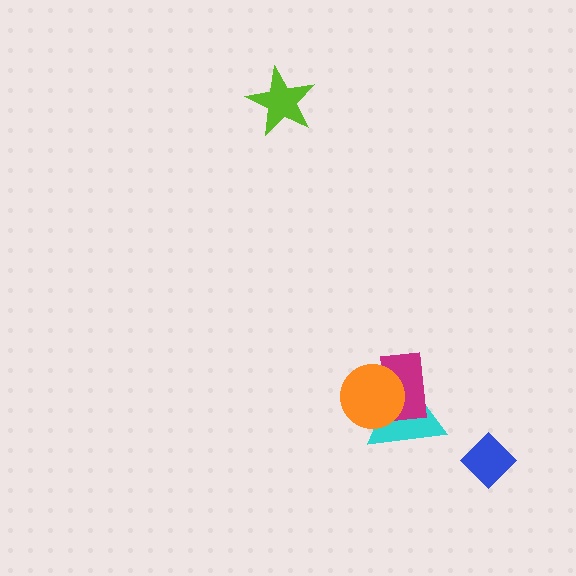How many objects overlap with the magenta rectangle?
2 objects overlap with the magenta rectangle.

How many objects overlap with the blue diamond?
0 objects overlap with the blue diamond.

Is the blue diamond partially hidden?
No, no other shape covers it.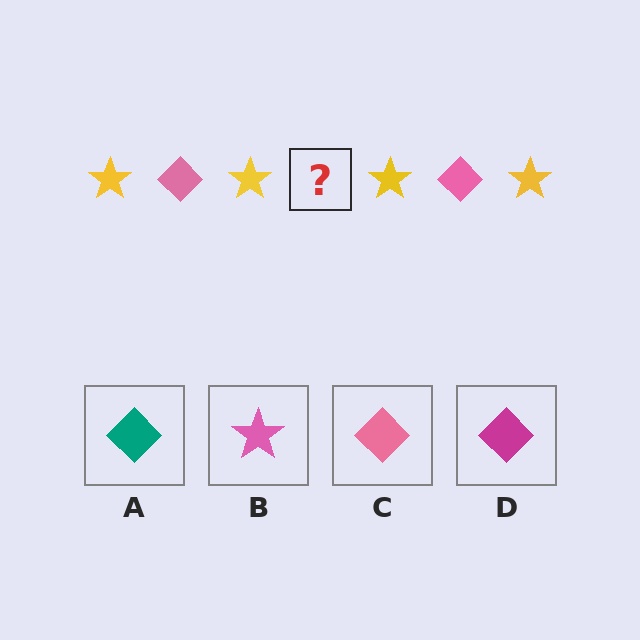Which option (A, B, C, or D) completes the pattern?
C.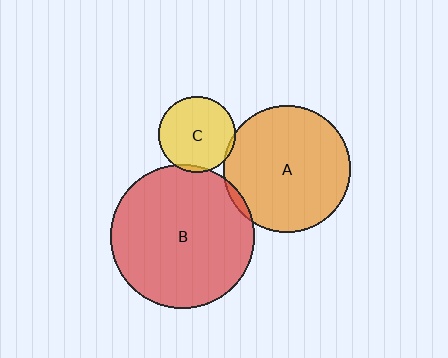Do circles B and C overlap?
Yes.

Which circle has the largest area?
Circle B (red).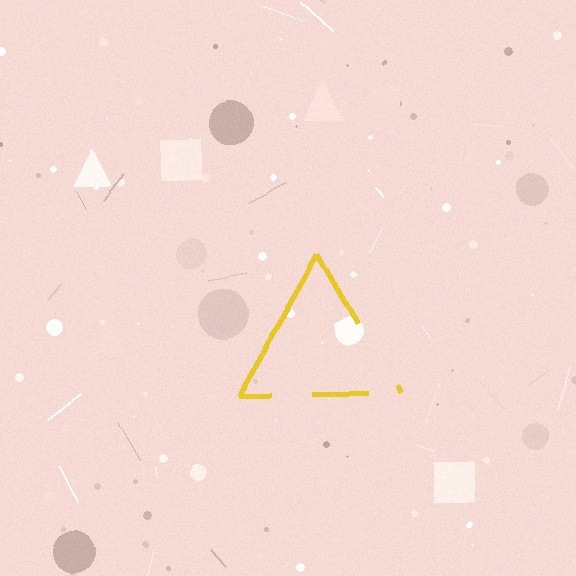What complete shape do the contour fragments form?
The contour fragments form a triangle.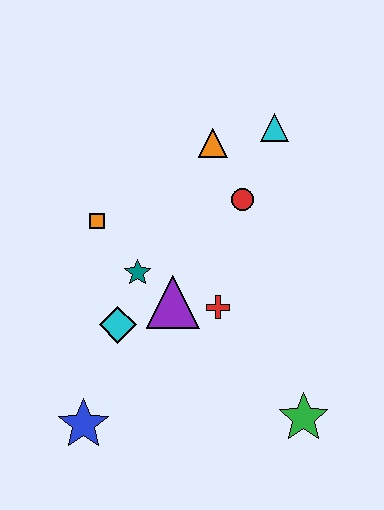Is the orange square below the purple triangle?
No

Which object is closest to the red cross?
The purple triangle is closest to the red cross.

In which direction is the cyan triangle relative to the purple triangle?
The cyan triangle is above the purple triangle.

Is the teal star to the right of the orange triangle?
No